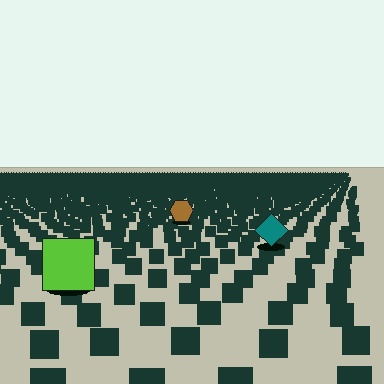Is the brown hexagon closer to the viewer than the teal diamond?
No. The teal diamond is closer — you can tell from the texture gradient: the ground texture is coarser near it.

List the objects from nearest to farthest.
From nearest to farthest: the lime square, the teal diamond, the brown hexagon.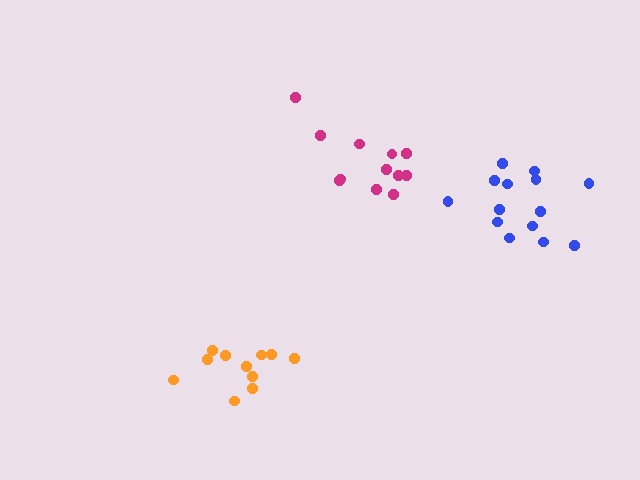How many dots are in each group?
Group 1: 14 dots, Group 2: 11 dots, Group 3: 12 dots (37 total).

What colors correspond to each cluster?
The clusters are colored: blue, orange, magenta.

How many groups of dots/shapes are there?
There are 3 groups.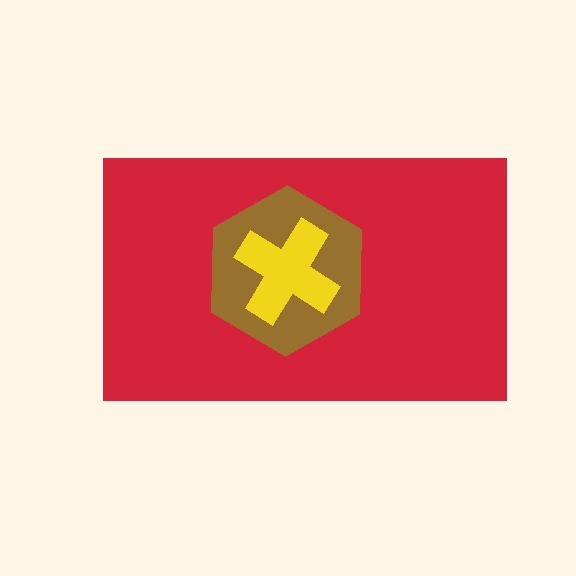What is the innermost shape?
The yellow cross.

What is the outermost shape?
The red rectangle.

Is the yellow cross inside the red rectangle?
Yes.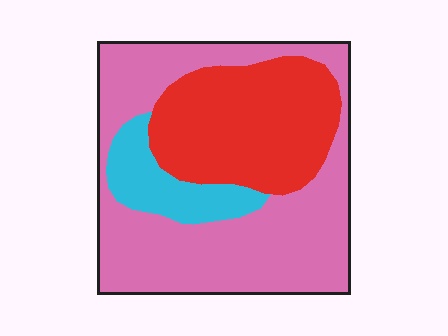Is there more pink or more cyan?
Pink.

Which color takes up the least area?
Cyan, at roughly 10%.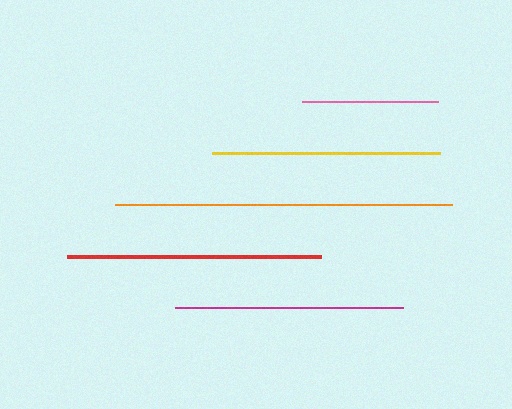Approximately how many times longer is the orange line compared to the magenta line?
The orange line is approximately 1.5 times the length of the magenta line.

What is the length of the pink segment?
The pink segment is approximately 136 pixels long.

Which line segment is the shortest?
The pink line is the shortest at approximately 136 pixels.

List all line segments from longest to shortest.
From longest to shortest: orange, red, yellow, magenta, pink.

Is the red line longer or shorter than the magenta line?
The red line is longer than the magenta line.